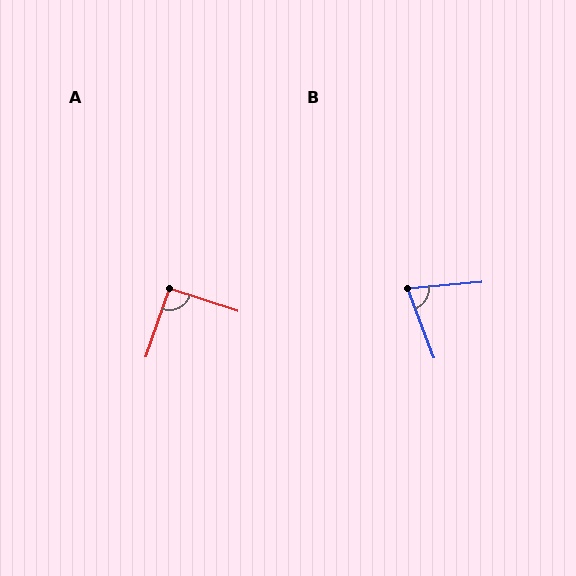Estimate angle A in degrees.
Approximately 91 degrees.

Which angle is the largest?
A, at approximately 91 degrees.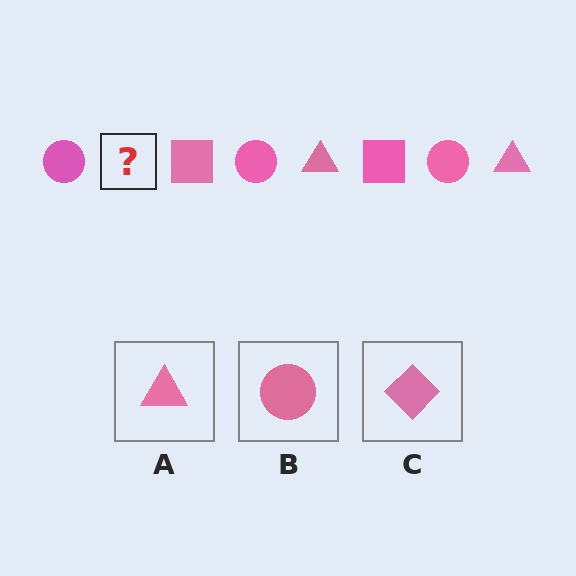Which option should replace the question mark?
Option A.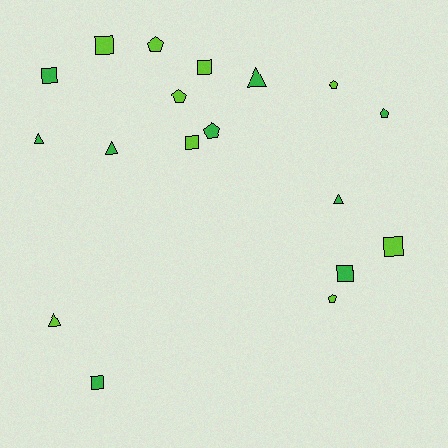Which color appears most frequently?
Lime, with 9 objects.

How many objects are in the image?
There are 18 objects.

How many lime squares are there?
There are 4 lime squares.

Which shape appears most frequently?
Square, with 7 objects.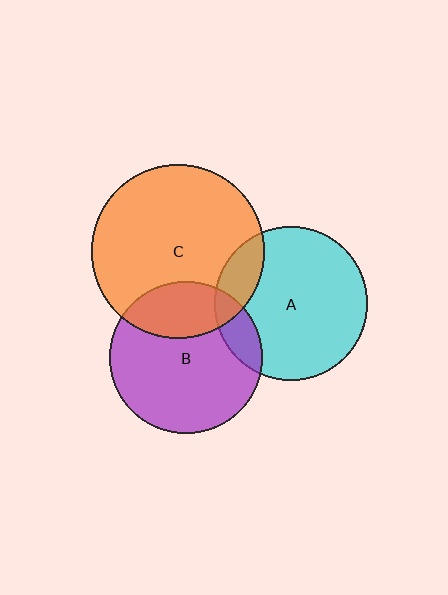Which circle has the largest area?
Circle C (orange).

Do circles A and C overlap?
Yes.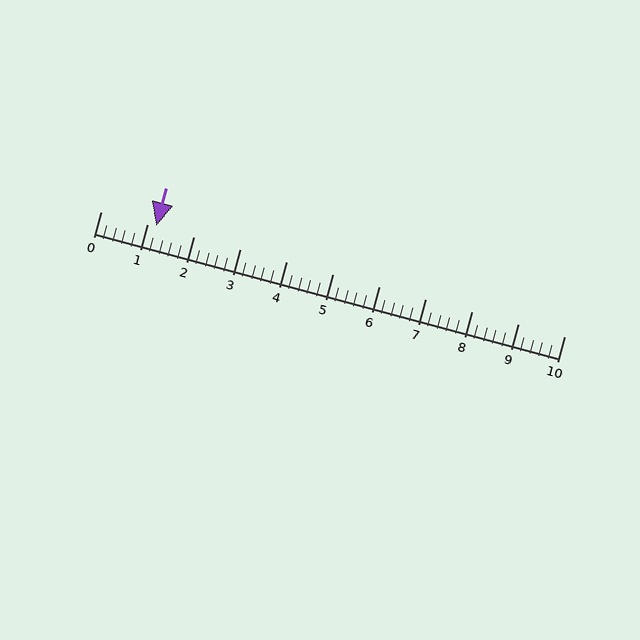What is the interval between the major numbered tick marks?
The major tick marks are spaced 1 units apart.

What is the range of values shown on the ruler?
The ruler shows values from 0 to 10.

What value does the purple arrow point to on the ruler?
The purple arrow points to approximately 1.2.